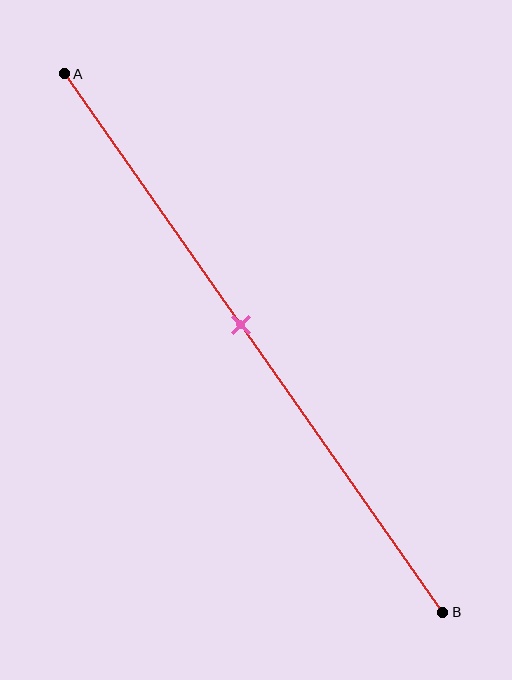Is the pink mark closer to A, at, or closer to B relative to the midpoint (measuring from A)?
The pink mark is closer to point A than the midpoint of segment AB.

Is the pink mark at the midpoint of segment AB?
No, the mark is at about 45% from A, not at the 50% midpoint.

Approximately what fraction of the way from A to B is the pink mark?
The pink mark is approximately 45% of the way from A to B.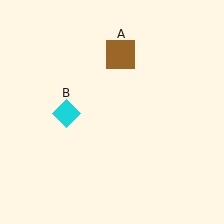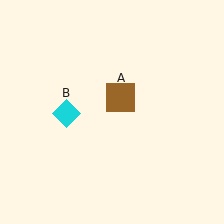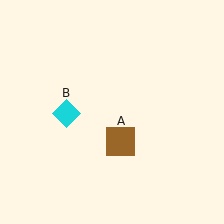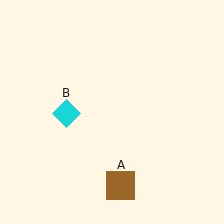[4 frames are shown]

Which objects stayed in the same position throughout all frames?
Cyan diamond (object B) remained stationary.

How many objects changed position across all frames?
1 object changed position: brown square (object A).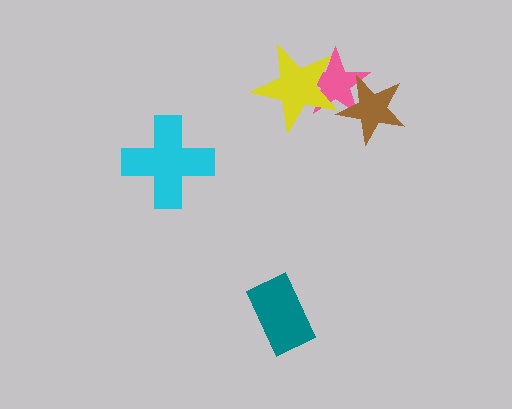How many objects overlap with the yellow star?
1 object overlaps with the yellow star.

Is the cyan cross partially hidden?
No, no other shape covers it.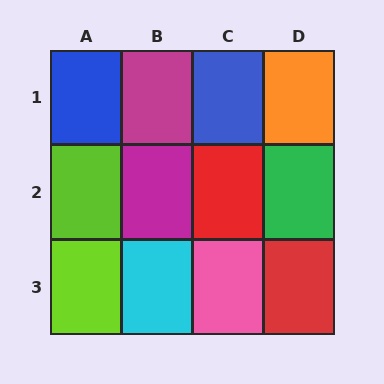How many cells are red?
2 cells are red.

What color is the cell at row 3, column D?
Red.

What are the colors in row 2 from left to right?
Lime, magenta, red, green.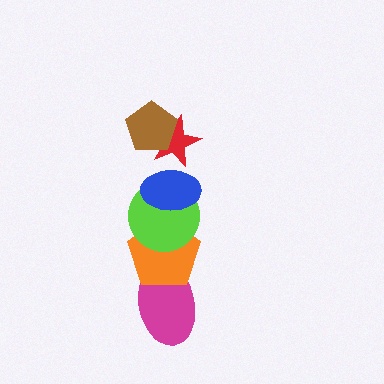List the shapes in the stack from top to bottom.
From top to bottom: the brown pentagon, the red star, the blue ellipse, the lime circle, the orange pentagon, the magenta ellipse.